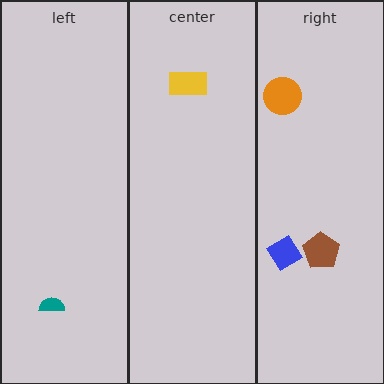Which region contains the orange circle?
The right region.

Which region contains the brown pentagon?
The right region.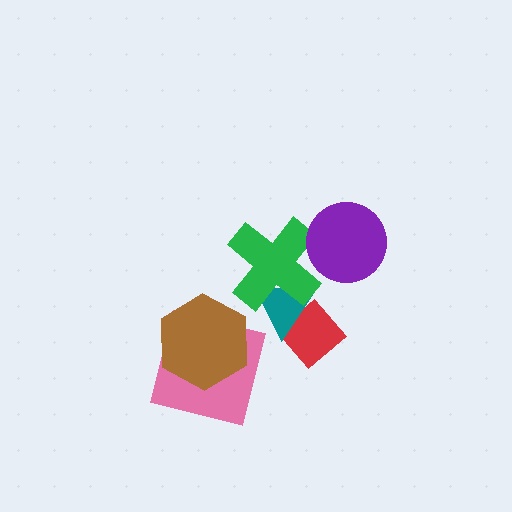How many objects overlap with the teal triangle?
2 objects overlap with the teal triangle.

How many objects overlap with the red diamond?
1 object overlaps with the red diamond.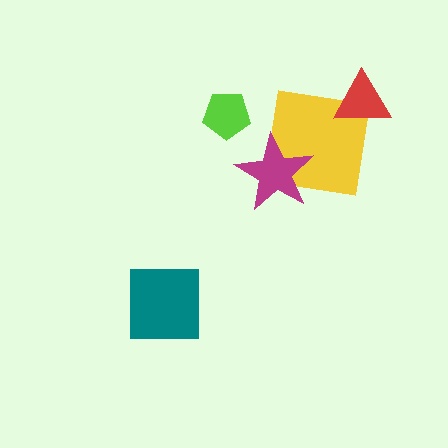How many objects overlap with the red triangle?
1 object overlaps with the red triangle.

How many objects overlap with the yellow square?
2 objects overlap with the yellow square.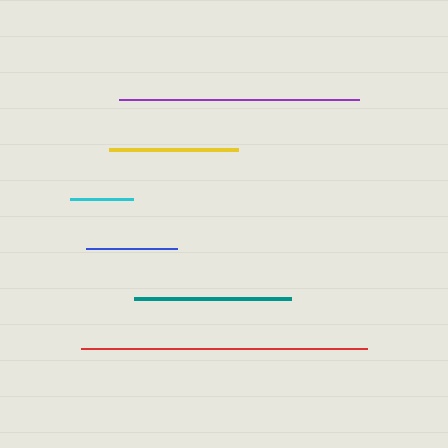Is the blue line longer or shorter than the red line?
The red line is longer than the blue line.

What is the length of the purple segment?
The purple segment is approximately 241 pixels long.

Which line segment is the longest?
The red line is the longest at approximately 286 pixels.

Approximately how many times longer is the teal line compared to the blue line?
The teal line is approximately 1.7 times the length of the blue line.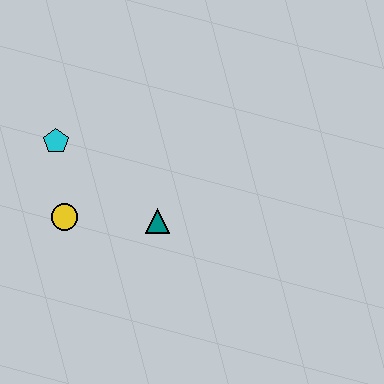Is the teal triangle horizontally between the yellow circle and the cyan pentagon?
No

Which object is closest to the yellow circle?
The cyan pentagon is closest to the yellow circle.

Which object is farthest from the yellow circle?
The teal triangle is farthest from the yellow circle.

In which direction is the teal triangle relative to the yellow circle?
The teal triangle is to the right of the yellow circle.